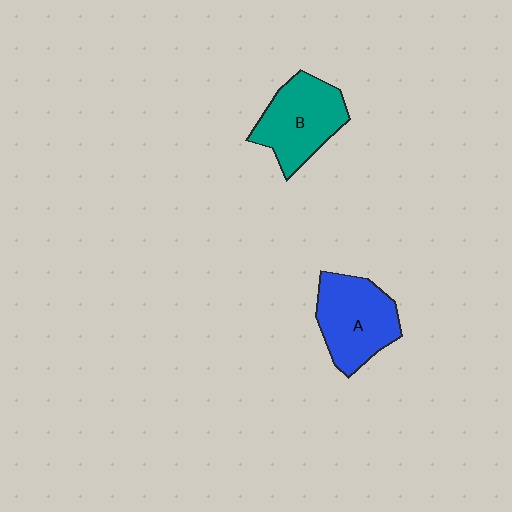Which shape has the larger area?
Shape A (blue).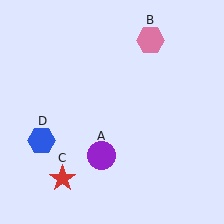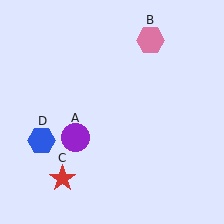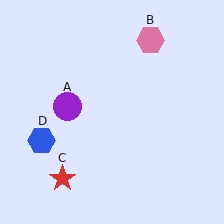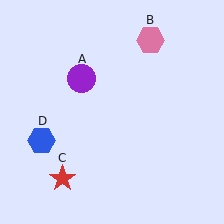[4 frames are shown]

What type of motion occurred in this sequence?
The purple circle (object A) rotated clockwise around the center of the scene.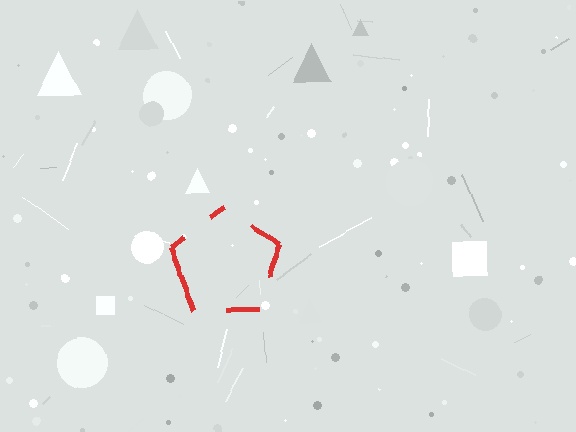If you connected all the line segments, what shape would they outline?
They would outline a pentagon.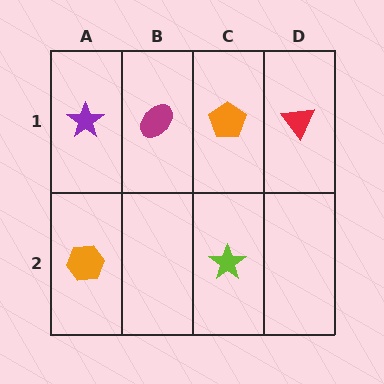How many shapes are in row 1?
4 shapes.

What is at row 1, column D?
A red triangle.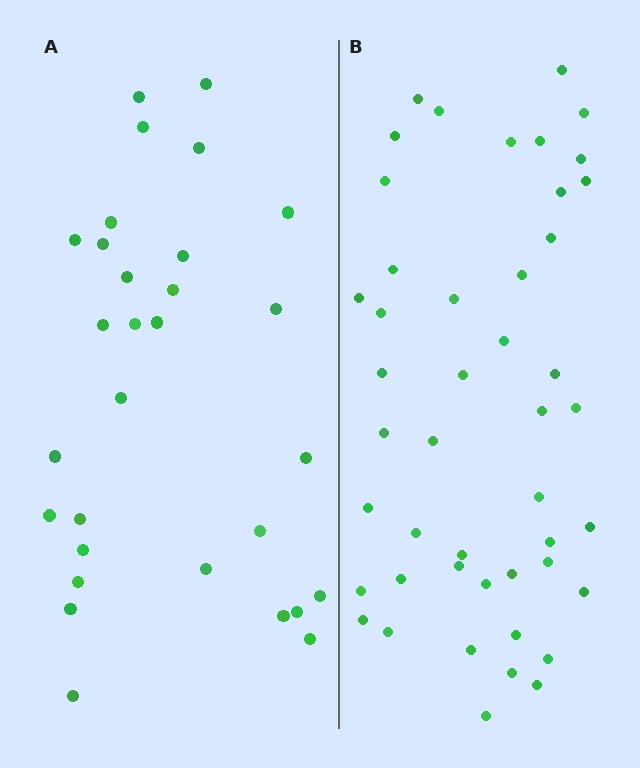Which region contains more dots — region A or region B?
Region B (the right region) has more dots.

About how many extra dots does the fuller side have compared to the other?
Region B has approximately 15 more dots than region A.